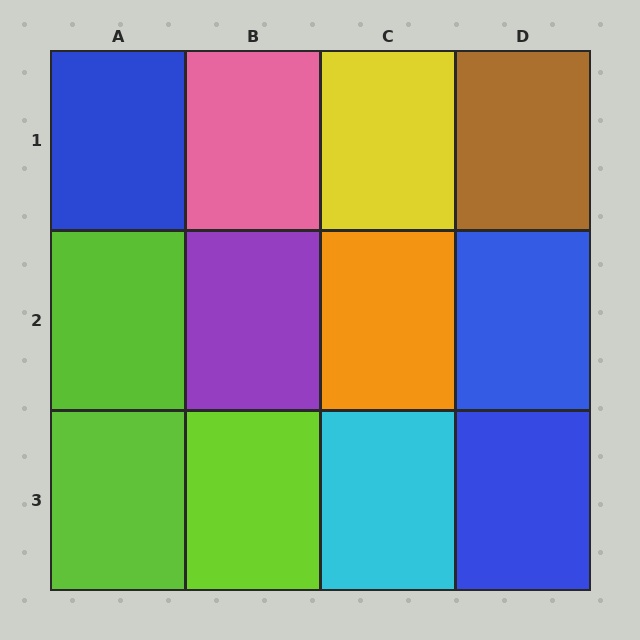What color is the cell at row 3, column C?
Cyan.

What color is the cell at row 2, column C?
Orange.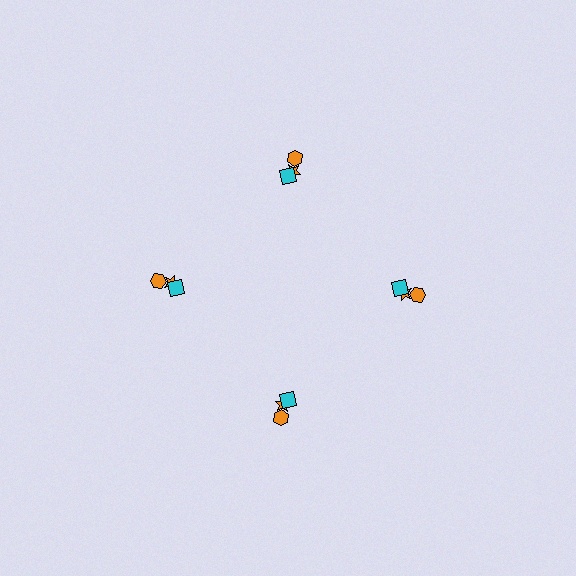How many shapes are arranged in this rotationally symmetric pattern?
There are 12 shapes, arranged in 4 groups of 3.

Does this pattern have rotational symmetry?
Yes, this pattern has 4-fold rotational symmetry. It looks the same after rotating 90 degrees around the center.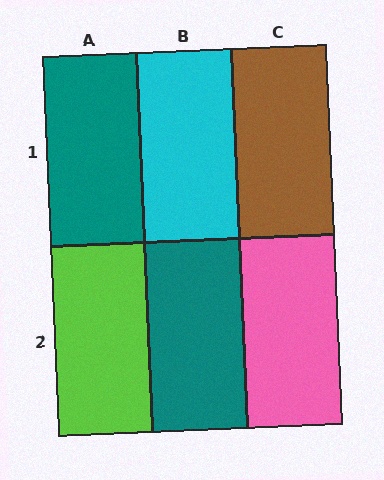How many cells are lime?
1 cell is lime.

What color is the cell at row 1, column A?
Teal.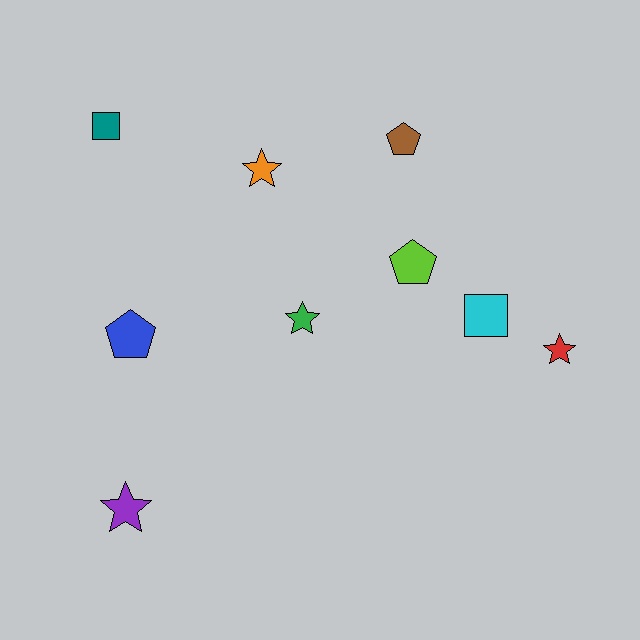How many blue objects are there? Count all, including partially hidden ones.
There is 1 blue object.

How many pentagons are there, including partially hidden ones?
There are 3 pentagons.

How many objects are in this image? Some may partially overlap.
There are 9 objects.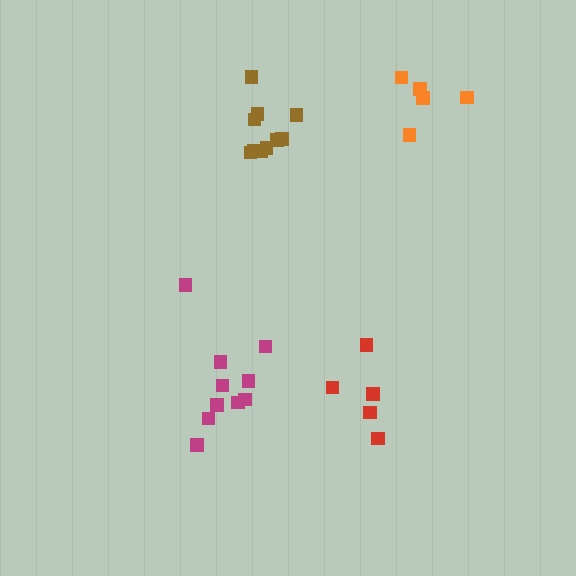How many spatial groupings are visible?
There are 4 spatial groupings.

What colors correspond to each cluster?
The clusters are colored: red, magenta, orange, brown.